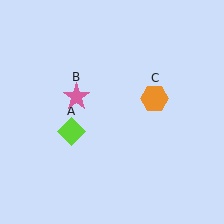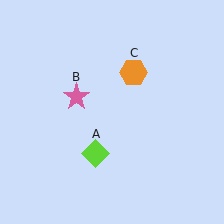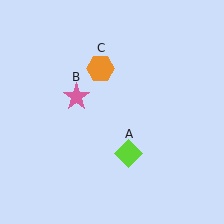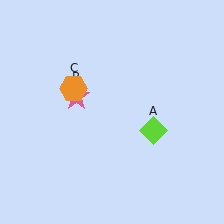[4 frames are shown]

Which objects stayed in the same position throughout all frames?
Pink star (object B) remained stationary.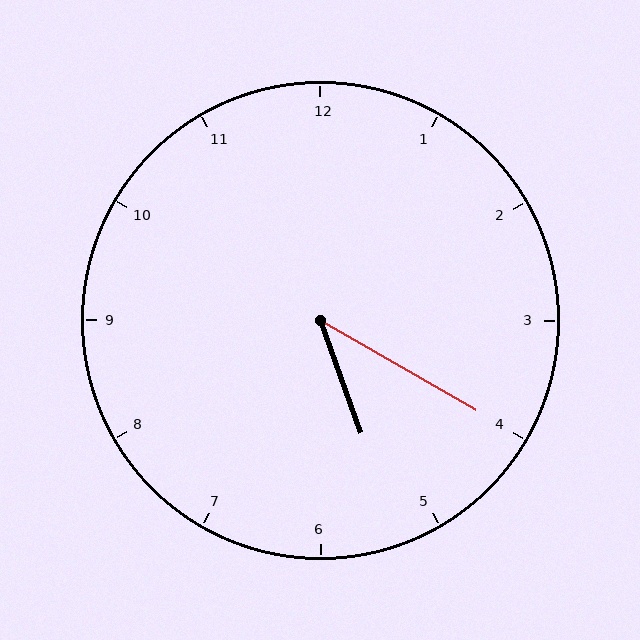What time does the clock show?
5:20.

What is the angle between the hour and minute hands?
Approximately 40 degrees.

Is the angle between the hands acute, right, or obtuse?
It is acute.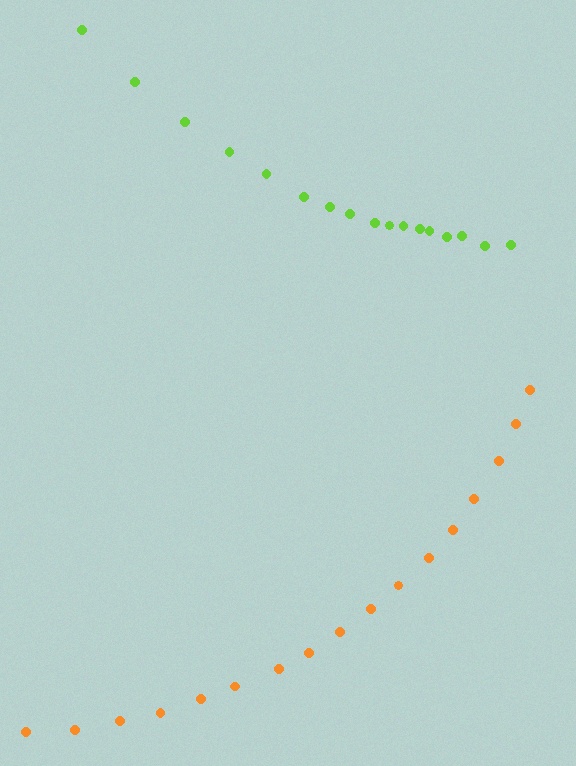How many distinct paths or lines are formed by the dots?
There are 2 distinct paths.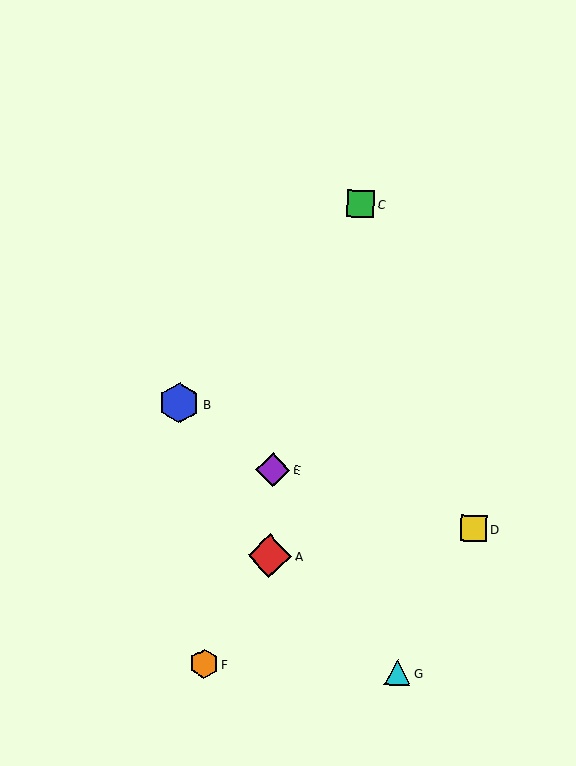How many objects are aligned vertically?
2 objects (A, E) are aligned vertically.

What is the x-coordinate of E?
Object E is at x≈273.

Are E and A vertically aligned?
Yes, both are at x≈273.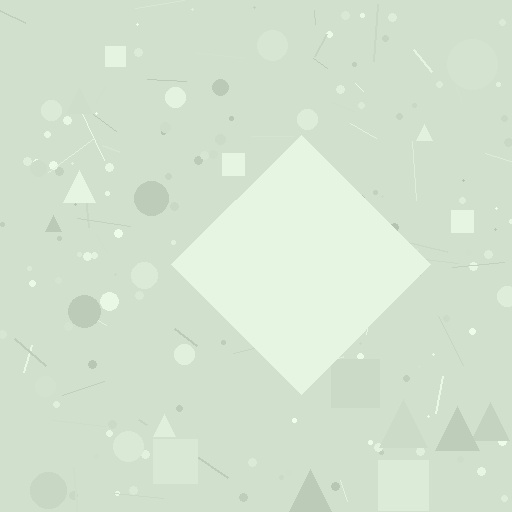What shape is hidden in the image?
A diamond is hidden in the image.